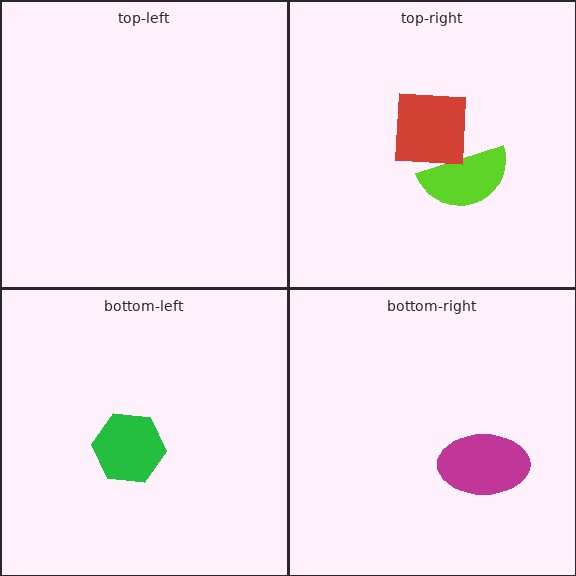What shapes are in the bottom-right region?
The magenta ellipse.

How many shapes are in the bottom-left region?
1.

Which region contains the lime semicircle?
The top-right region.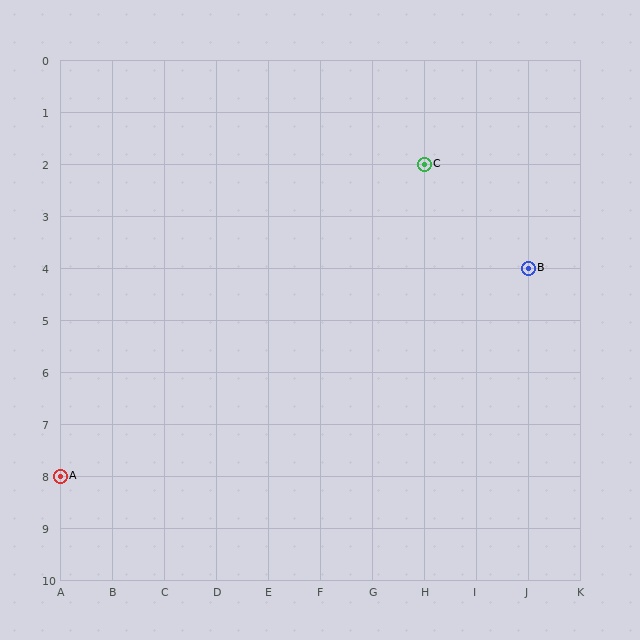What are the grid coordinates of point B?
Point B is at grid coordinates (J, 4).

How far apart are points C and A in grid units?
Points C and A are 7 columns and 6 rows apart (about 9.2 grid units diagonally).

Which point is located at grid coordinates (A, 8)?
Point A is at (A, 8).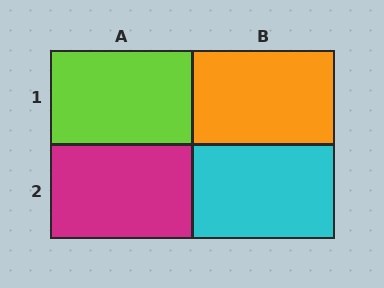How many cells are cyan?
1 cell is cyan.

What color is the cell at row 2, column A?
Magenta.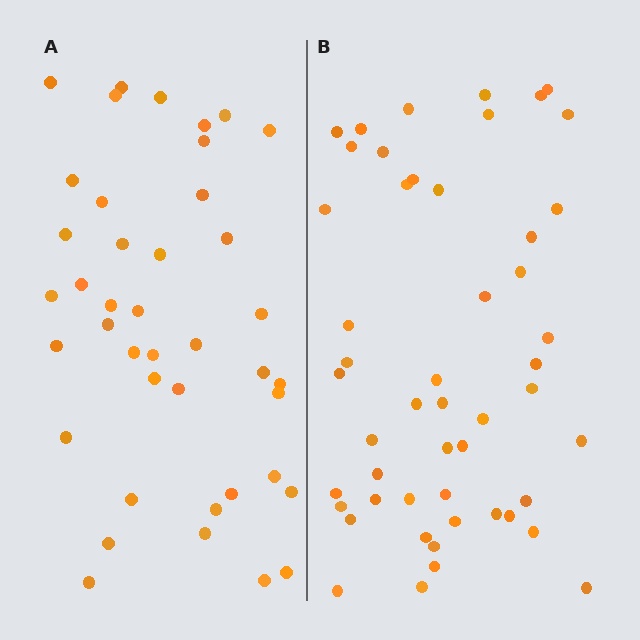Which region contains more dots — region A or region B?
Region B (the right region) has more dots.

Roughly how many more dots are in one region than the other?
Region B has roughly 8 or so more dots than region A.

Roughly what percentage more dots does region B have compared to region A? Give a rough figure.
About 20% more.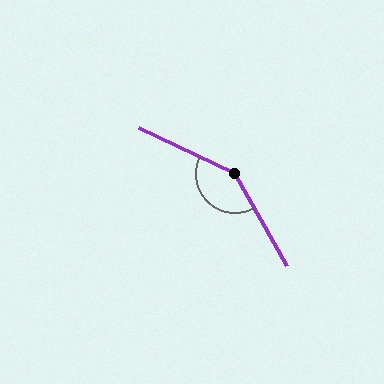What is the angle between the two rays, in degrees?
Approximately 145 degrees.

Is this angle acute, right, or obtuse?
It is obtuse.